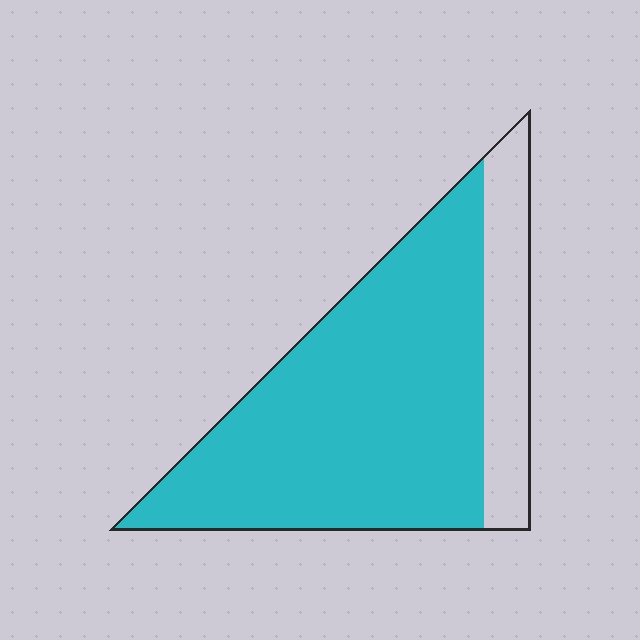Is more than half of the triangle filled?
Yes.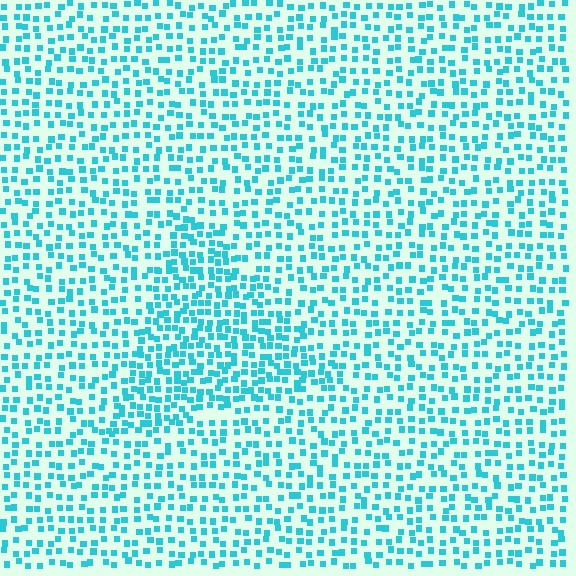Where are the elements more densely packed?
The elements are more densely packed inside the triangle boundary.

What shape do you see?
I see a triangle.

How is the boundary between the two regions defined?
The boundary is defined by a change in element density (approximately 1.6x ratio). All elements are the same color, size, and shape.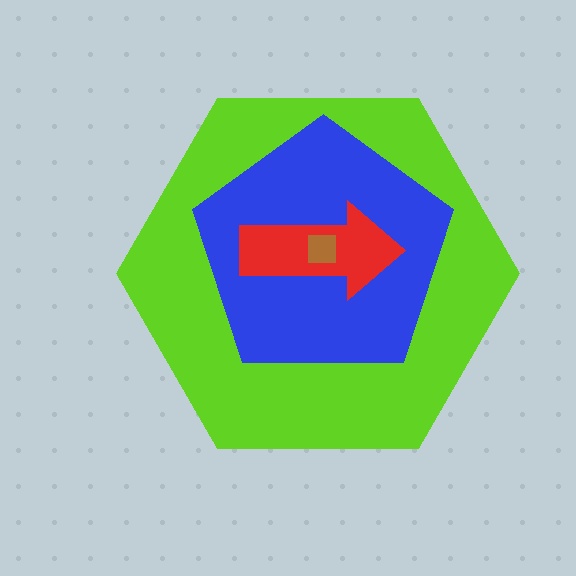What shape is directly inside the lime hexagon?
The blue pentagon.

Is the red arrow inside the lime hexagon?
Yes.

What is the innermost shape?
The brown square.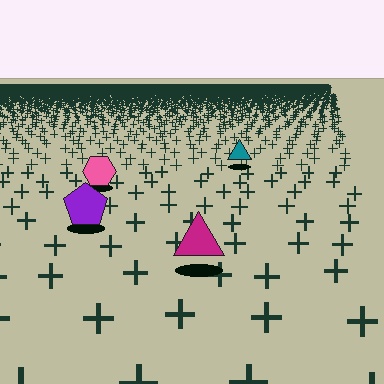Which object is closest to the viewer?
The magenta triangle is closest. The texture marks near it are larger and more spread out.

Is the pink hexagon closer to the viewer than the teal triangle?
Yes. The pink hexagon is closer — you can tell from the texture gradient: the ground texture is coarser near it.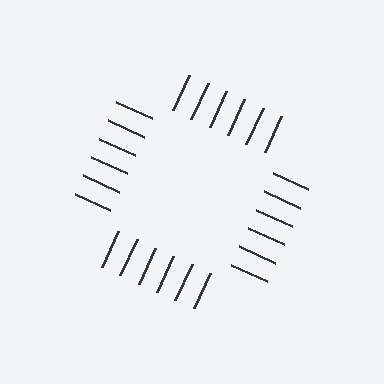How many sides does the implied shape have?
4 sides — the line-ends trace a square.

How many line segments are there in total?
24 — 6 along each of the 4 edges.